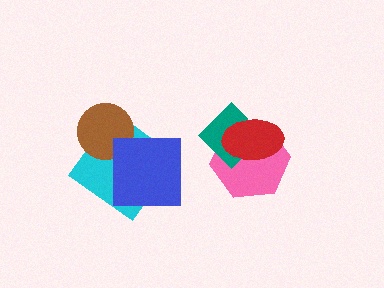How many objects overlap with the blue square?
1 object overlaps with the blue square.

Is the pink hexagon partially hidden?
Yes, it is partially covered by another shape.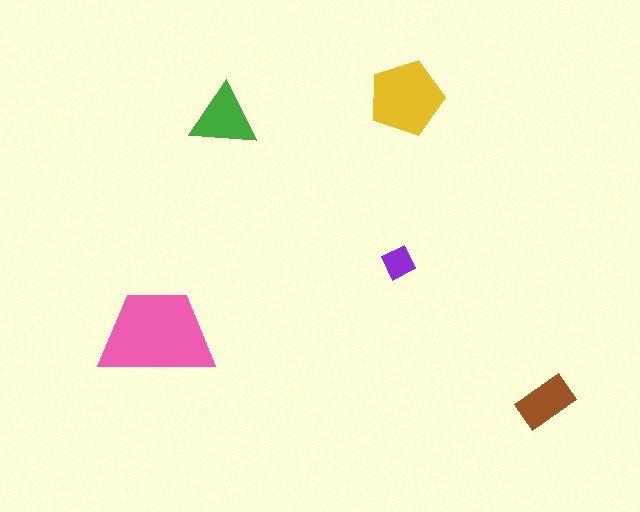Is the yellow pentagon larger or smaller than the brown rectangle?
Larger.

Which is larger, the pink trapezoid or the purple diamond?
The pink trapezoid.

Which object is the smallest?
The purple diamond.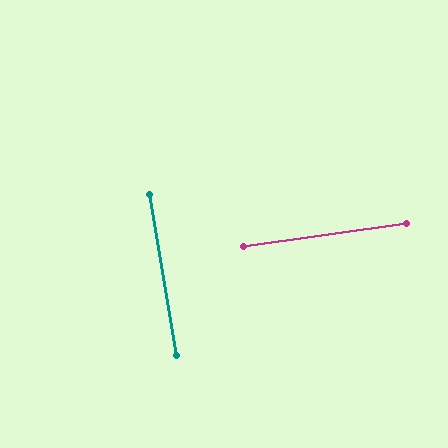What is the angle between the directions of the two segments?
Approximately 89 degrees.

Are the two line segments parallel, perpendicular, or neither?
Perpendicular — they meet at approximately 89°.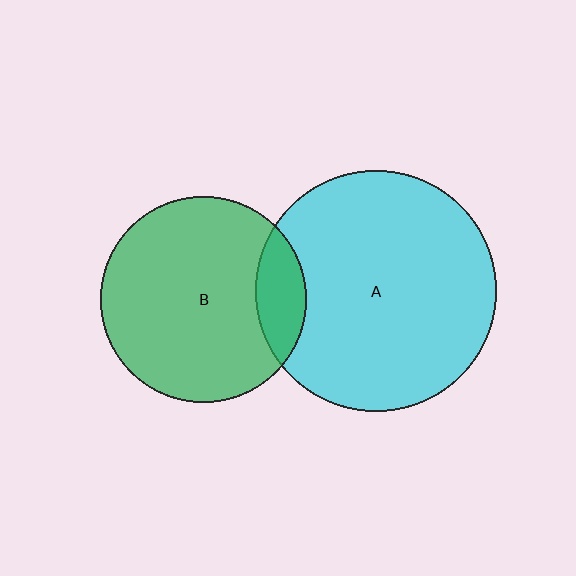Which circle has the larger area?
Circle A (cyan).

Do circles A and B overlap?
Yes.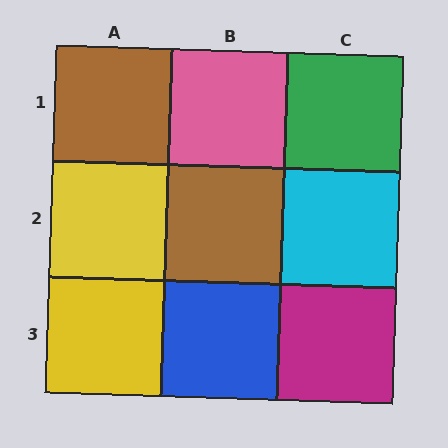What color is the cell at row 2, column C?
Cyan.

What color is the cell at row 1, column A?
Brown.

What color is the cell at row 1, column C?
Green.